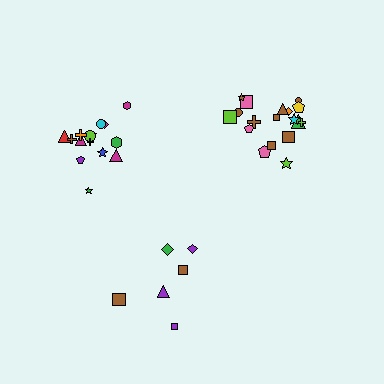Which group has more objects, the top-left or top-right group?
The top-right group.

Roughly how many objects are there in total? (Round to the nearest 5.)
Roughly 40 objects in total.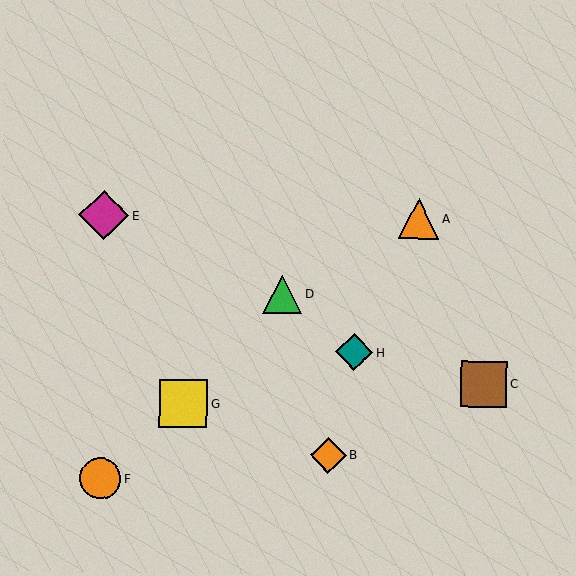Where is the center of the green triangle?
The center of the green triangle is at (282, 294).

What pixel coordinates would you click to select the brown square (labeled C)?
Click at (484, 384) to select the brown square C.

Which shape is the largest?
The magenta diamond (labeled E) is the largest.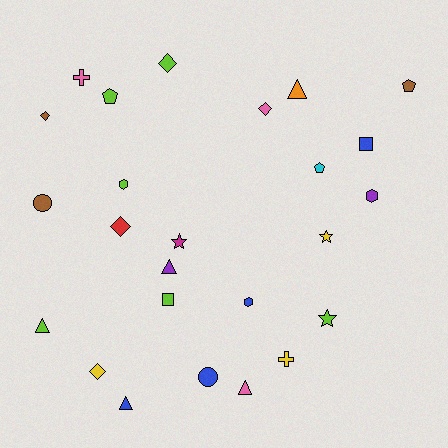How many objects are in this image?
There are 25 objects.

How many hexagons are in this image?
There are 3 hexagons.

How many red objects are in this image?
There is 1 red object.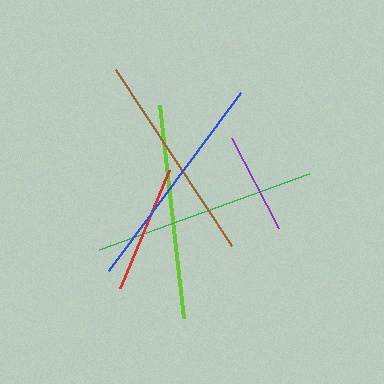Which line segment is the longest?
The green line is the longest at approximately 223 pixels.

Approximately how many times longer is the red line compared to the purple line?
The red line is approximately 1.3 times the length of the purple line.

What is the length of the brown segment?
The brown segment is approximately 211 pixels long.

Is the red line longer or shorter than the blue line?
The blue line is longer than the red line.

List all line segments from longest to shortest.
From longest to shortest: green, blue, lime, brown, red, purple.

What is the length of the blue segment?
The blue segment is approximately 223 pixels long.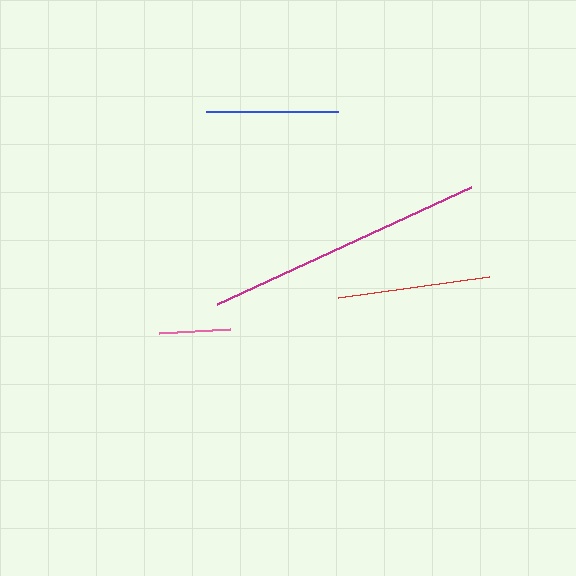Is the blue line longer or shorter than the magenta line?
The magenta line is longer than the blue line.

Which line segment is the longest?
The magenta line is the longest at approximately 280 pixels.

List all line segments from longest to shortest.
From longest to shortest: magenta, red, blue, pink.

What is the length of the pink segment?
The pink segment is approximately 71 pixels long.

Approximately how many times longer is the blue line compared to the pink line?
The blue line is approximately 1.9 times the length of the pink line.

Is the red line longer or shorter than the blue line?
The red line is longer than the blue line.